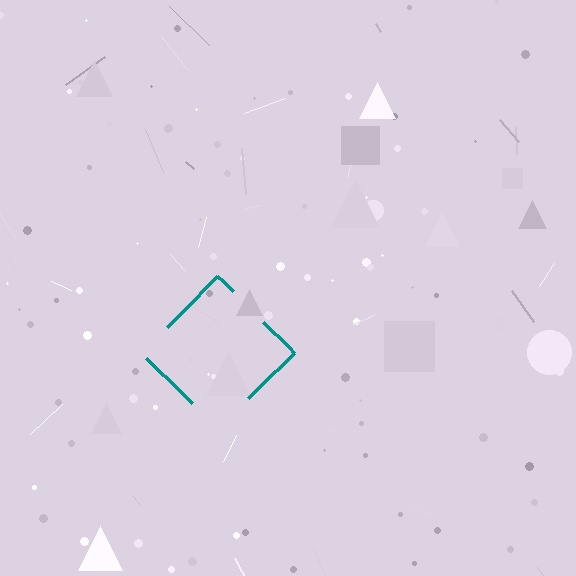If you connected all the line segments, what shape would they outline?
They would outline a diamond.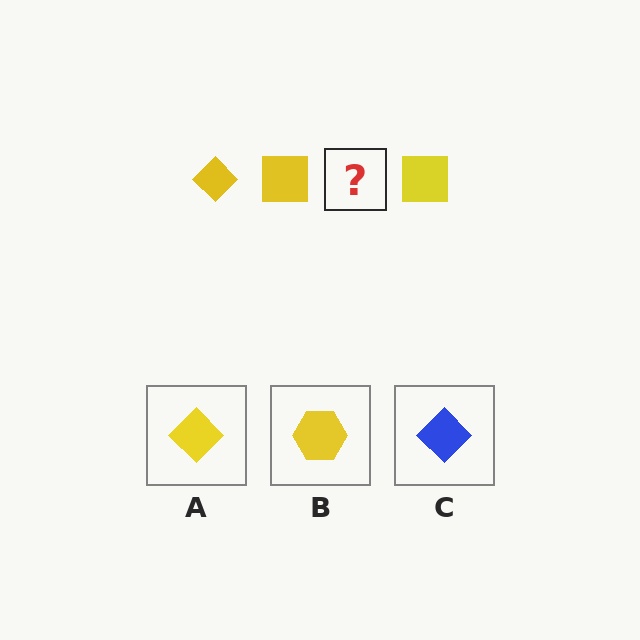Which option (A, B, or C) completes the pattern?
A.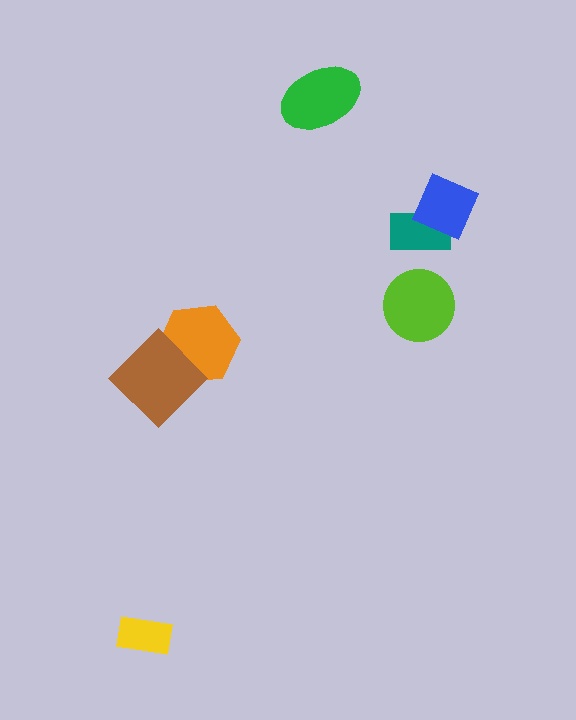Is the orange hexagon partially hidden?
Yes, it is partially covered by another shape.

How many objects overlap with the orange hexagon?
1 object overlaps with the orange hexagon.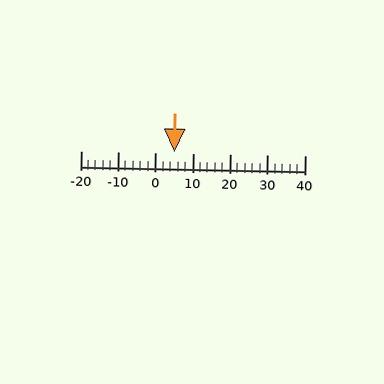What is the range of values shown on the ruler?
The ruler shows values from -20 to 40.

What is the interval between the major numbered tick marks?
The major tick marks are spaced 10 units apart.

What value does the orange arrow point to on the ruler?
The orange arrow points to approximately 5.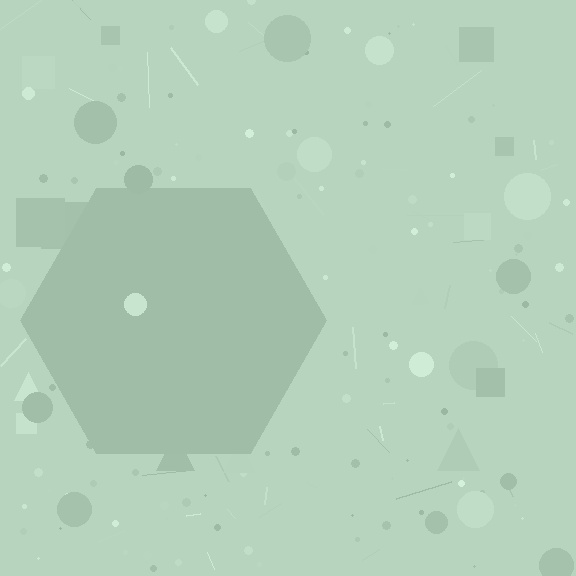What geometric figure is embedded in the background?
A hexagon is embedded in the background.